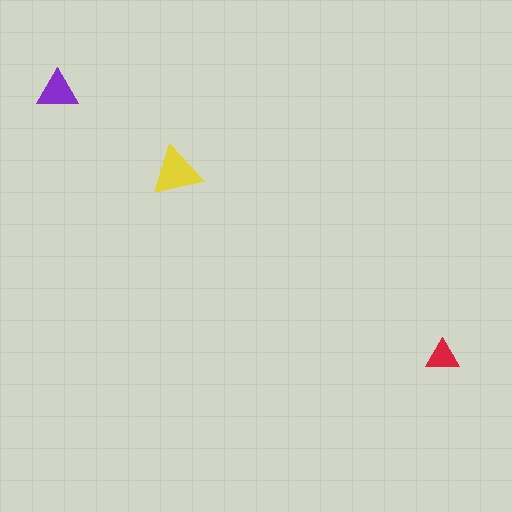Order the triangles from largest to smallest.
the yellow one, the purple one, the red one.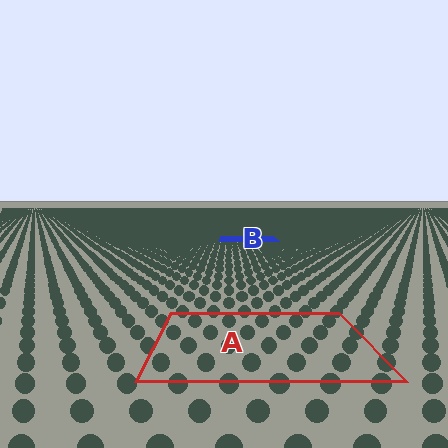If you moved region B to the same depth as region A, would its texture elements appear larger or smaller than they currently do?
They would appear larger. At a closer depth, the same texture elements are projected at a bigger on-screen size.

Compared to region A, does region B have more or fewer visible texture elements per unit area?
Region B has more texture elements per unit area — they are packed more densely because it is farther away.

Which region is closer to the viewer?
Region A is closer. The texture elements there are larger and more spread out.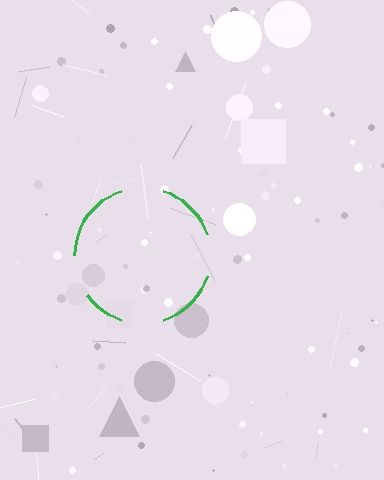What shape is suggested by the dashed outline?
The dashed outline suggests a circle.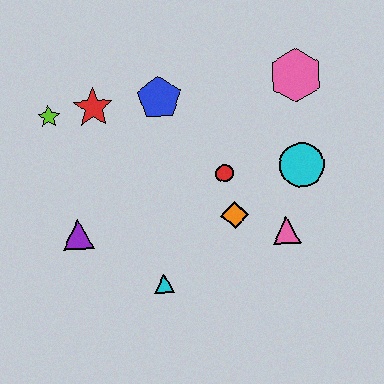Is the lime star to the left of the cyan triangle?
Yes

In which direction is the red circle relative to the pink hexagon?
The red circle is below the pink hexagon.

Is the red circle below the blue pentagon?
Yes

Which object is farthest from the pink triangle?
The lime star is farthest from the pink triangle.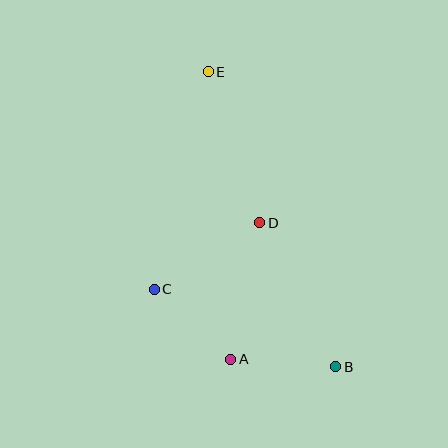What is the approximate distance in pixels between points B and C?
The distance between B and C is approximately 198 pixels.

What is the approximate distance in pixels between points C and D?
The distance between C and D is approximately 125 pixels.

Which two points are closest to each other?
Points A and C are closest to each other.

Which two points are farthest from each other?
Points B and E are farthest from each other.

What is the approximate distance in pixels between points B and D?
The distance between B and D is approximately 163 pixels.